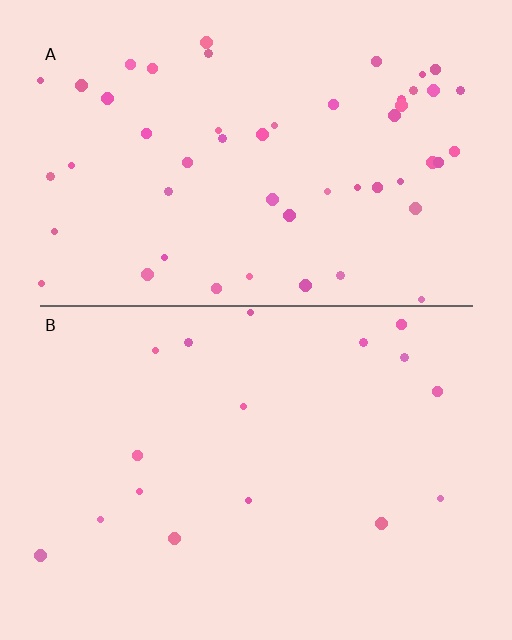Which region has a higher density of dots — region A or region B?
A (the top).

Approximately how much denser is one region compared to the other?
Approximately 3.1× — region A over region B.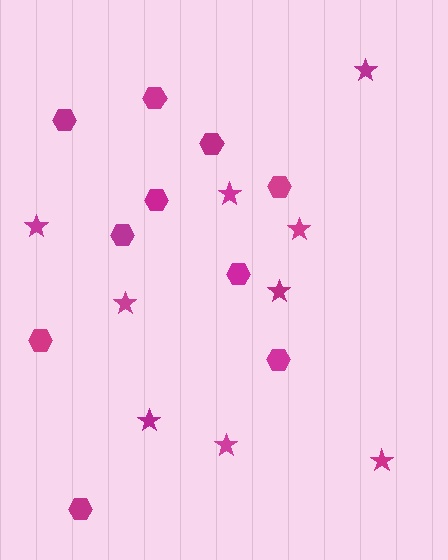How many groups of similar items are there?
There are 2 groups: one group of stars (9) and one group of hexagons (10).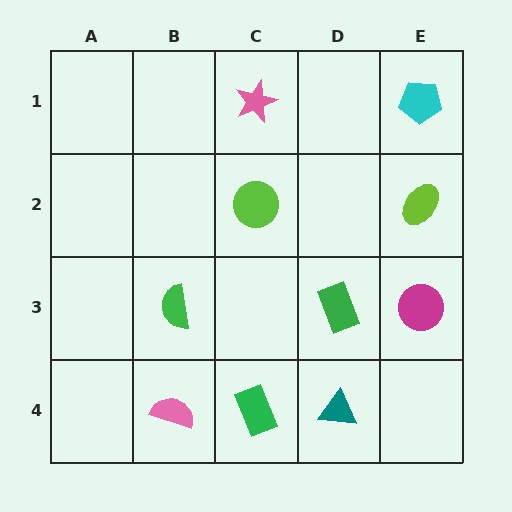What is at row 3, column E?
A magenta circle.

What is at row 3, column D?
A green rectangle.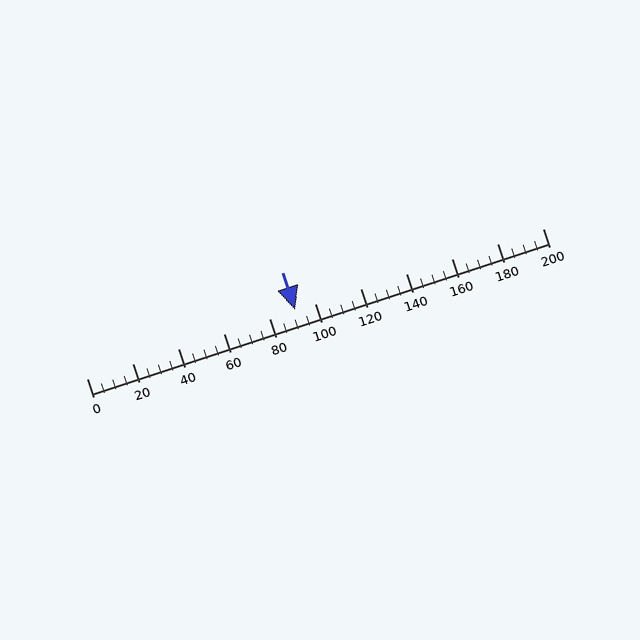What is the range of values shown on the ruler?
The ruler shows values from 0 to 200.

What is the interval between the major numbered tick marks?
The major tick marks are spaced 20 units apart.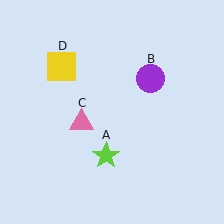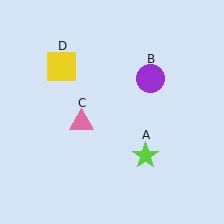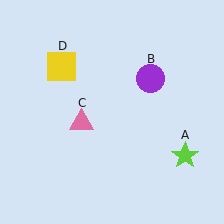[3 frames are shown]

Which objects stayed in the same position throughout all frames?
Purple circle (object B) and pink triangle (object C) and yellow square (object D) remained stationary.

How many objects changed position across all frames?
1 object changed position: lime star (object A).